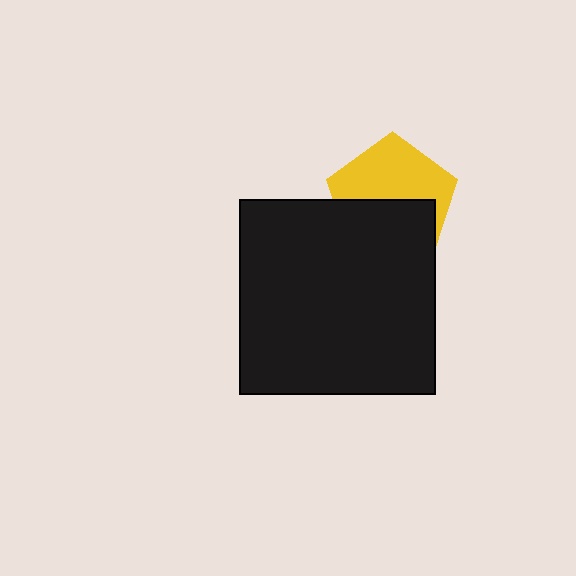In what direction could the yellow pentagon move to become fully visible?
The yellow pentagon could move up. That would shift it out from behind the black square entirely.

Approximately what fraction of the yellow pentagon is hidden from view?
Roughly 47% of the yellow pentagon is hidden behind the black square.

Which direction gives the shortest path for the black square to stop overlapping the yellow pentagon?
Moving down gives the shortest separation.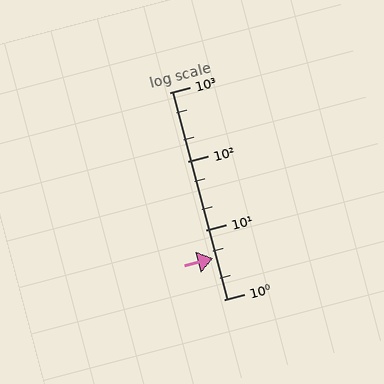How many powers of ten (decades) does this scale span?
The scale spans 3 decades, from 1 to 1000.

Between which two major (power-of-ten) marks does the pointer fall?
The pointer is between 1 and 10.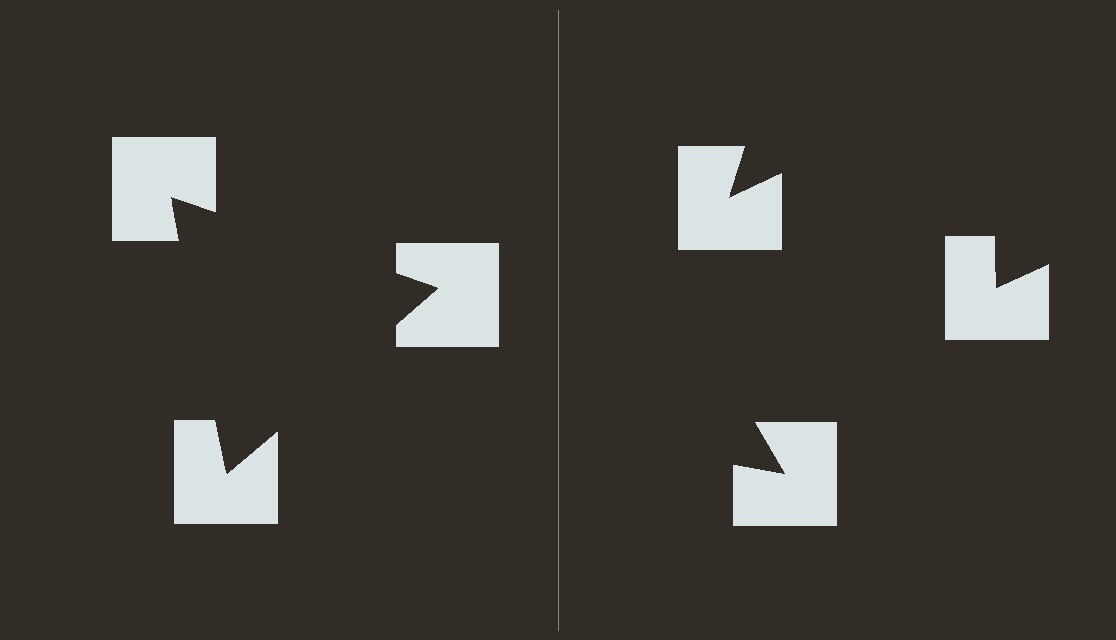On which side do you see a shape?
An illusory triangle appears on the left side. On the right side the wedge cuts are rotated, so no coherent shape forms.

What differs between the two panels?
The notched squares are positioned identically on both sides; only the wedge orientations differ. On the left they align to a triangle; on the right they are misaligned.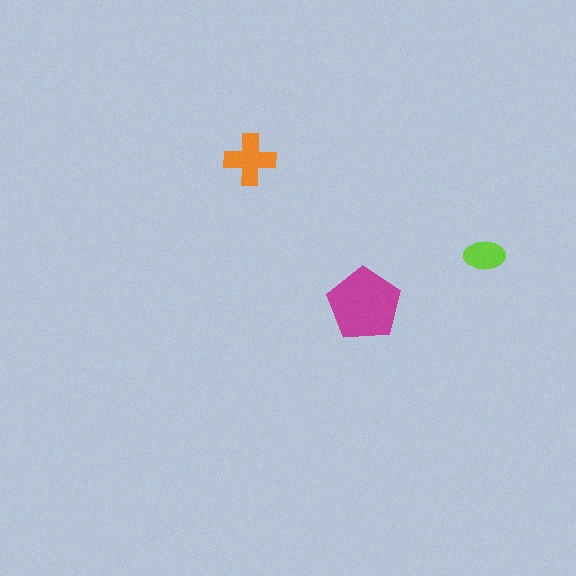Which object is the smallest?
The lime ellipse.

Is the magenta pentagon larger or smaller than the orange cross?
Larger.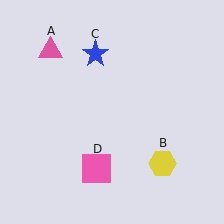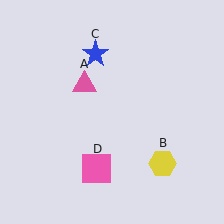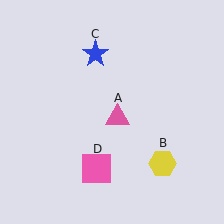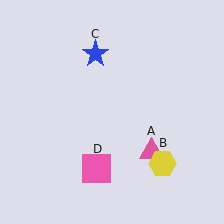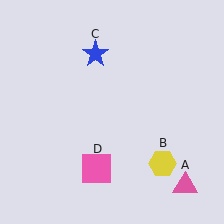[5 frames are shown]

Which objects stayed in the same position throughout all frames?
Yellow hexagon (object B) and blue star (object C) and pink square (object D) remained stationary.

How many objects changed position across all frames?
1 object changed position: pink triangle (object A).